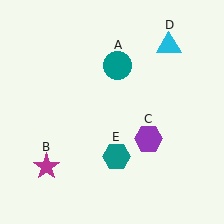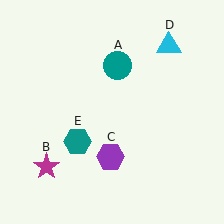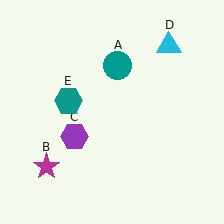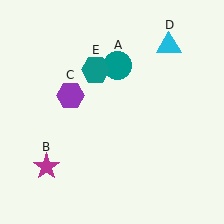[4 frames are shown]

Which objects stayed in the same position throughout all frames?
Teal circle (object A) and magenta star (object B) and cyan triangle (object D) remained stationary.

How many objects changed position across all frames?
2 objects changed position: purple hexagon (object C), teal hexagon (object E).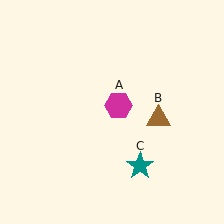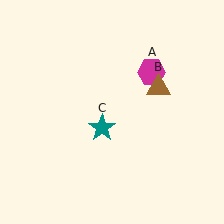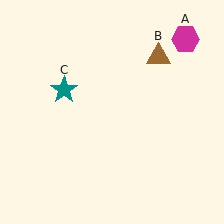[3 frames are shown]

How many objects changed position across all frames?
3 objects changed position: magenta hexagon (object A), brown triangle (object B), teal star (object C).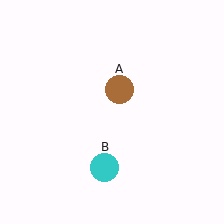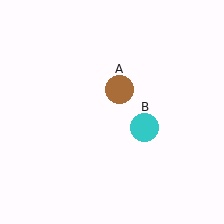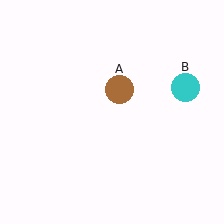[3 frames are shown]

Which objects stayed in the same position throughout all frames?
Brown circle (object A) remained stationary.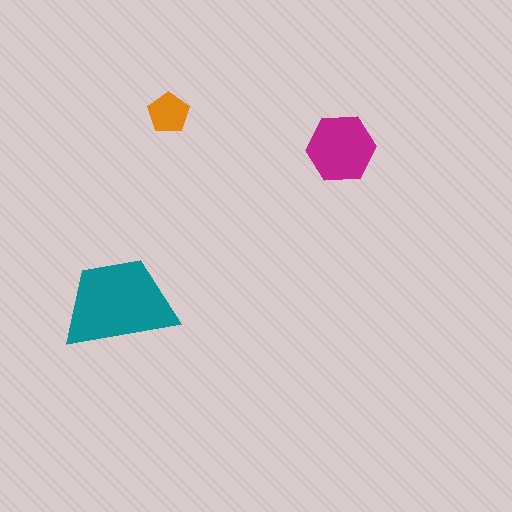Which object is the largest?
The teal trapezoid.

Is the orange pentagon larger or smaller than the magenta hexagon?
Smaller.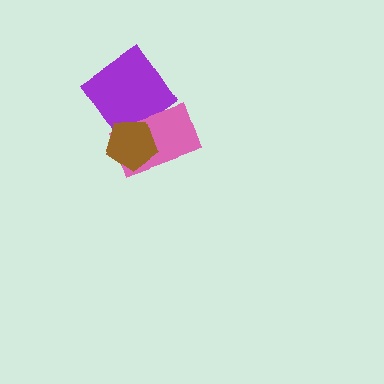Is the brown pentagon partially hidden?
No, no other shape covers it.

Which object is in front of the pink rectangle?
The brown pentagon is in front of the pink rectangle.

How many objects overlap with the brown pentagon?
2 objects overlap with the brown pentagon.